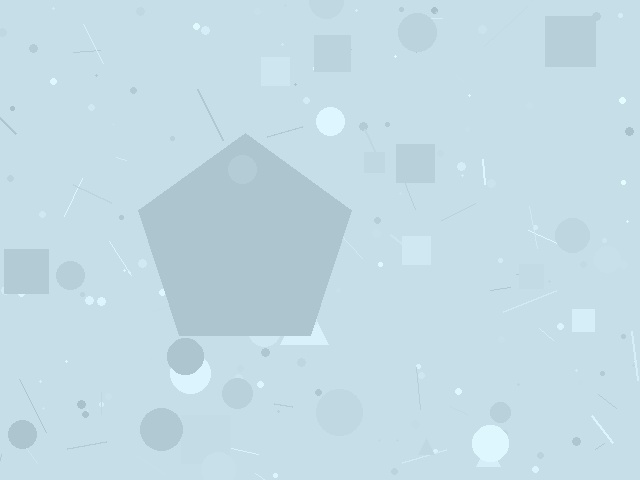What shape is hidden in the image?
A pentagon is hidden in the image.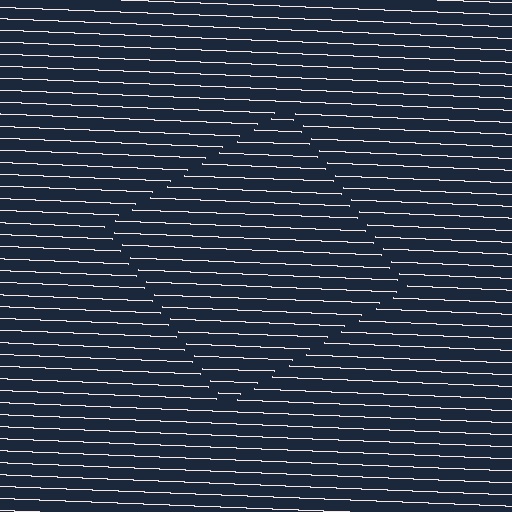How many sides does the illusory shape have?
4 sides — the line-ends trace a square.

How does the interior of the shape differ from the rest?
The interior of the shape contains the same grating, shifted by half a period — the contour is defined by the phase discontinuity where line-ends from the inner and outer gratings abut.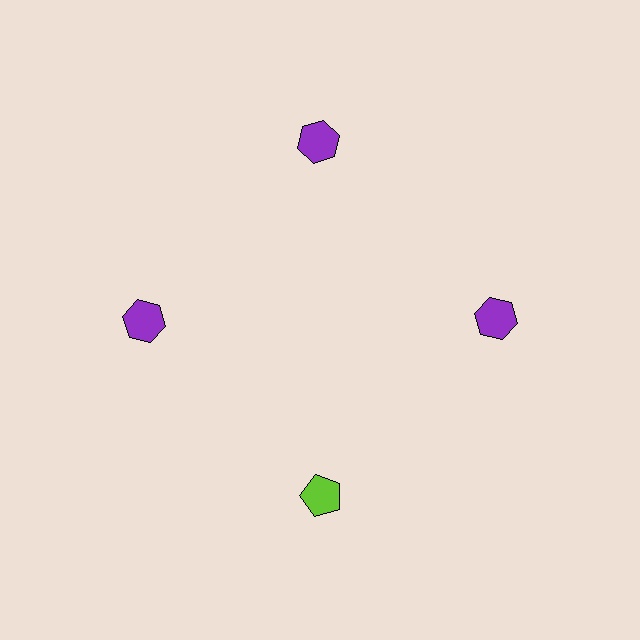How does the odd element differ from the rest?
It differs in both color (lime instead of purple) and shape (pentagon instead of hexagon).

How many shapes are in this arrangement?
There are 4 shapes arranged in a ring pattern.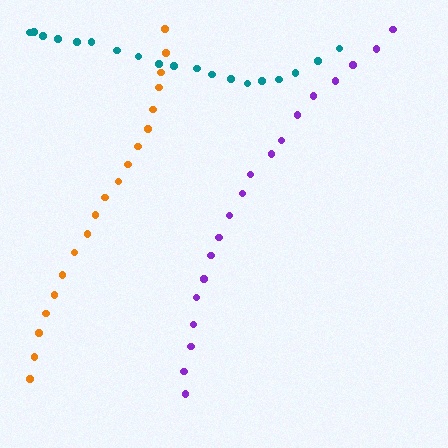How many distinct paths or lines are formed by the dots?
There are 3 distinct paths.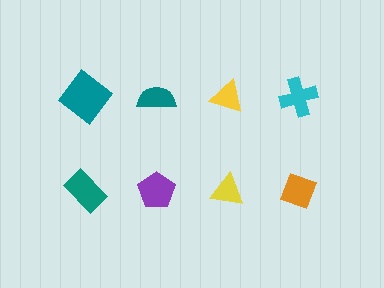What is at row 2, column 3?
A yellow triangle.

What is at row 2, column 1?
A teal rectangle.